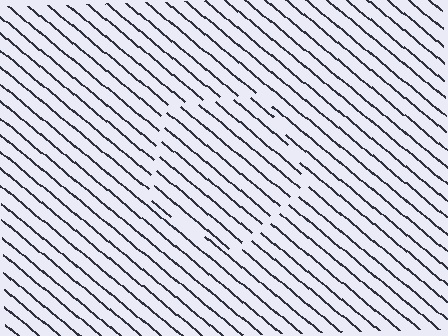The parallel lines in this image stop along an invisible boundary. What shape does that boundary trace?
An illusory pentagon. The interior of the shape contains the same grating, shifted by half a period — the contour is defined by the phase discontinuity where line-ends from the inner and outer gratings abut.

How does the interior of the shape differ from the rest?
The interior of the shape contains the same grating, shifted by half a period — the contour is defined by the phase discontinuity where line-ends from the inner and outer gratings abut.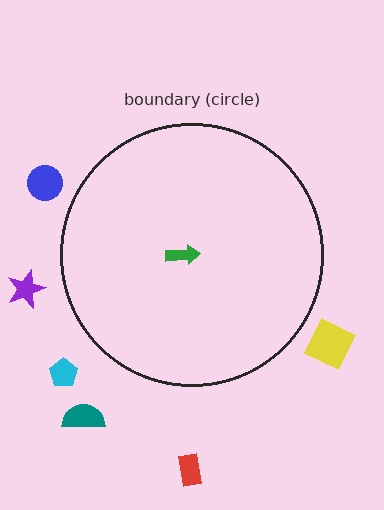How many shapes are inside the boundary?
1 inside, 6 outside.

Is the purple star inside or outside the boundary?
Outside.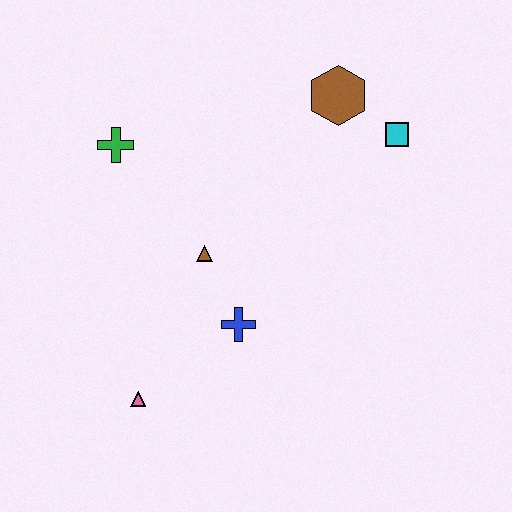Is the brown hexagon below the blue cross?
No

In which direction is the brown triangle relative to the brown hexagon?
The brown triangle is below the brown hexagon.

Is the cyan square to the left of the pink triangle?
No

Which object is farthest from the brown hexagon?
The pink triangle is farthest from the brown hexagon.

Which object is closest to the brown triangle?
The blue cross is closest to the brown triangle.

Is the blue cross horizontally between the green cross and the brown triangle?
No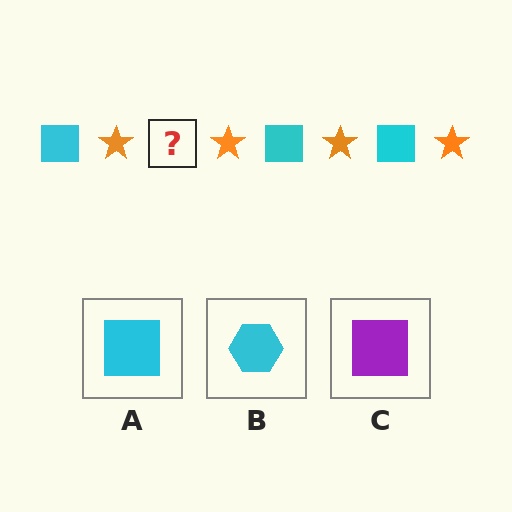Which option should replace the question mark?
Option A.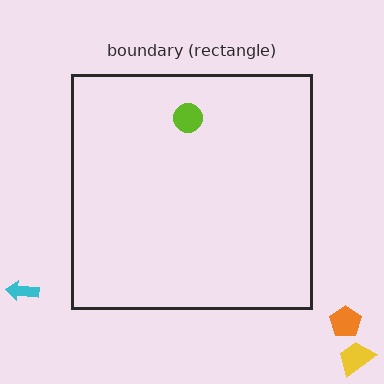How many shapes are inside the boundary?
1 inside, 3 outside.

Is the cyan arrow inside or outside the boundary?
Outside.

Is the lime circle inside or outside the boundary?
Inside.